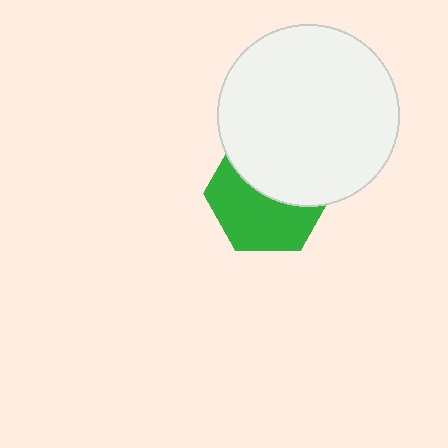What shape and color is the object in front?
The object in front is a white circle.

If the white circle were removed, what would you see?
You would see the complete green hexagon.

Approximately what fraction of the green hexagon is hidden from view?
Roughly 47% of the green hexagon is hidden behind the white circle.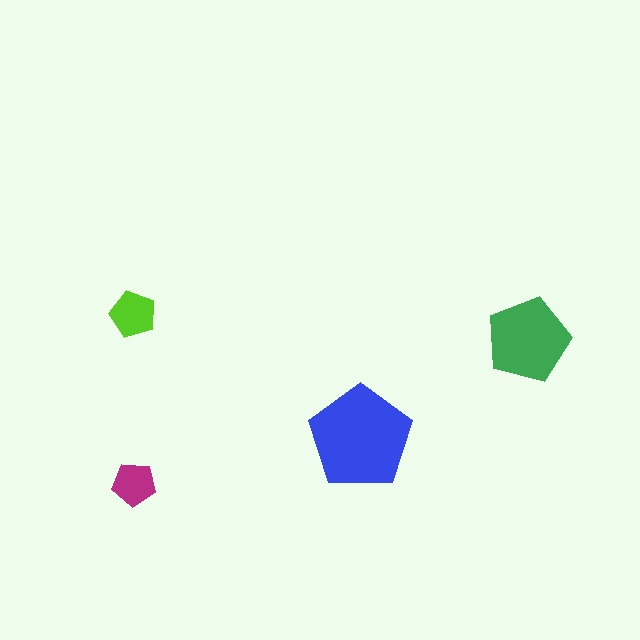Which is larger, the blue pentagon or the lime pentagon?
The blue one.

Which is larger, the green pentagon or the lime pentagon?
The green one.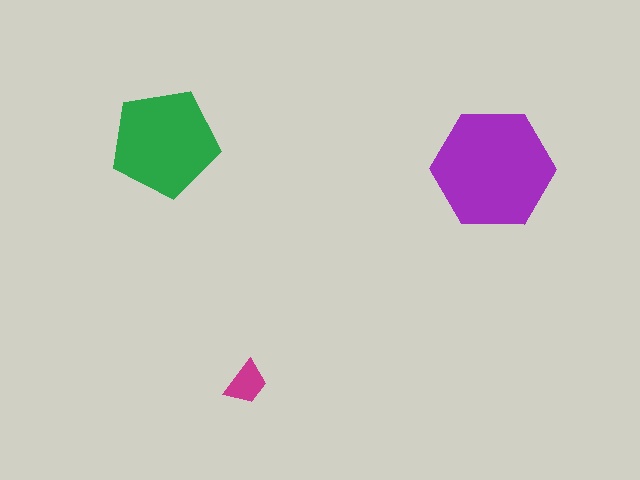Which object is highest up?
The green pentagon is topmost.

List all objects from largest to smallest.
The purple hexagon, the green pentagon, the magenta trapezoid.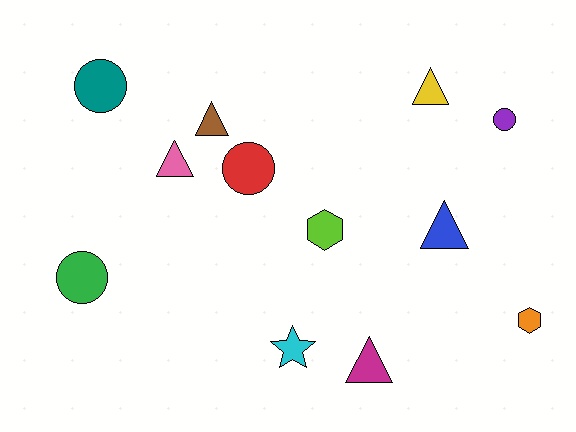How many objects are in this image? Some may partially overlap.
There are 12 objects.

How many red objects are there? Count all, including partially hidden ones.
There is 1 red object.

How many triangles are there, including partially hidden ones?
There are 5 triangles.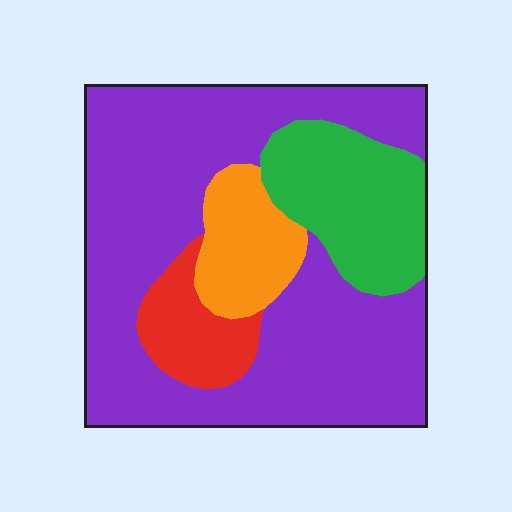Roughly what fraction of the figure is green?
Green covers 18% of the figure.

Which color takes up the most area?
Purple, at roughly 65%.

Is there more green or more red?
Green.